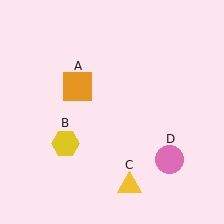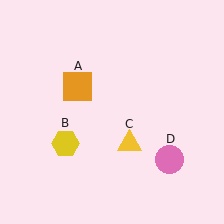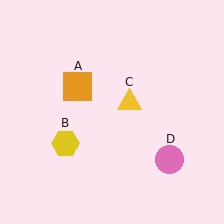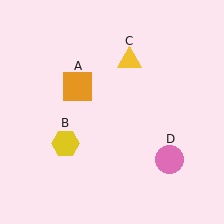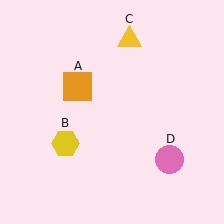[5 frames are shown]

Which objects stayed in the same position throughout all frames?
Orange square (object A) and yellow hexagon (object B) and pink circle (object D) remained stationary.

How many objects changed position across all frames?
1 object changed position: yellow triangle (object C).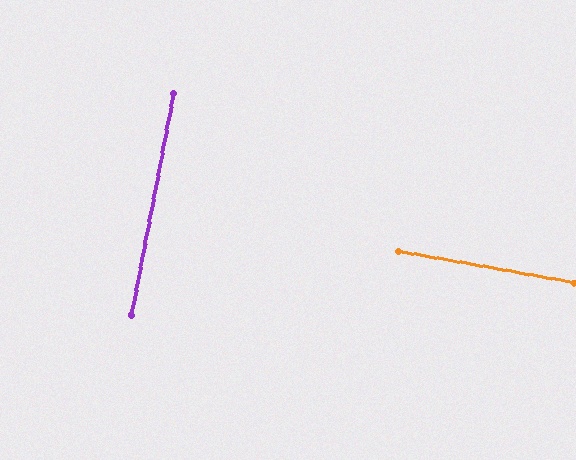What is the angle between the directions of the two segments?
Approximately 89 degrees.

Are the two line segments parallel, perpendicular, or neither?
Perpendicular — they meet at approximately 89°.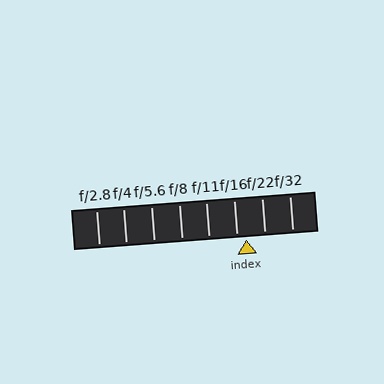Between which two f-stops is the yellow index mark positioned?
The index mark is between f/16 and f/22.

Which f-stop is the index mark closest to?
The index mark is closest to f/16.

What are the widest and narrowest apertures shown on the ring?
The widest aperture shown is f/2.8 and the narrowest is f/32.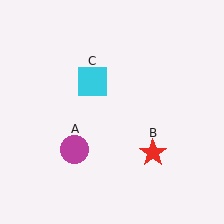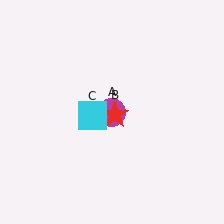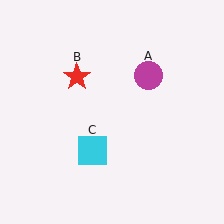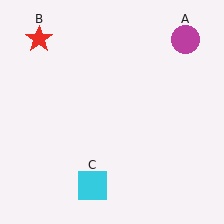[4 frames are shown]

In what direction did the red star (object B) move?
The red star (object B) moved up and to the left.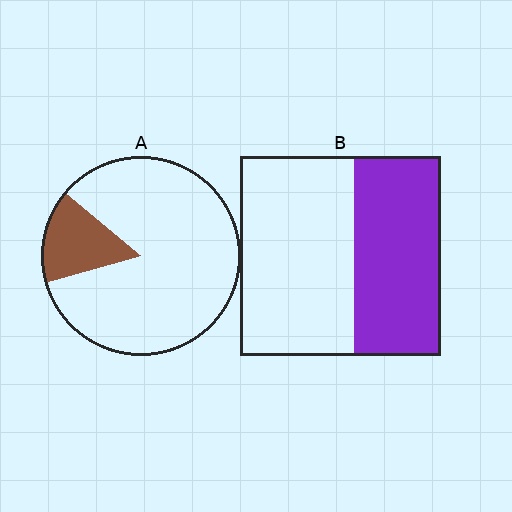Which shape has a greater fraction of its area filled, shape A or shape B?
Shape B.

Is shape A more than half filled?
No.